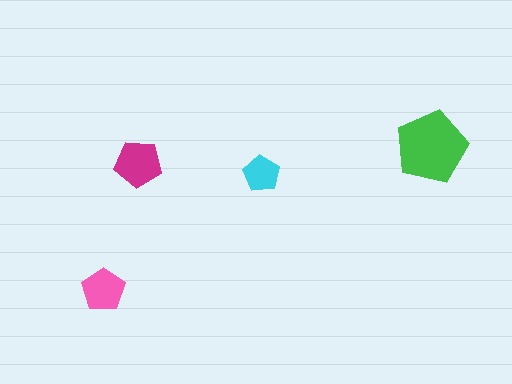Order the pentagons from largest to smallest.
the green one, the magenta one, the pink one, the cyan one.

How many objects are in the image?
There are 4 objects in the image.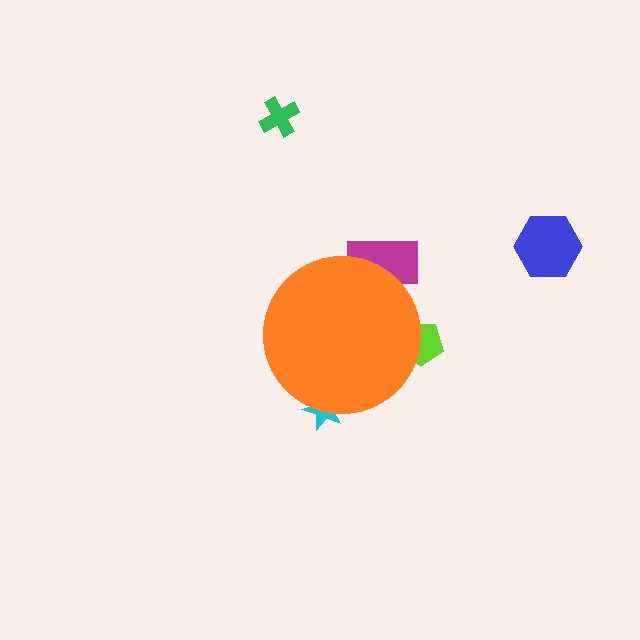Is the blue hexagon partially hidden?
No, the blue hexagon is fully visible.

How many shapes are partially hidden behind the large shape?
4 shapes are partially hidden.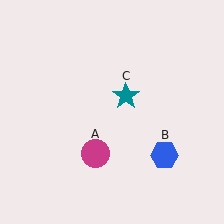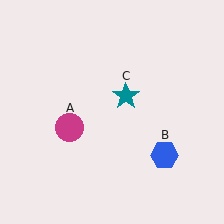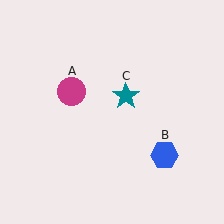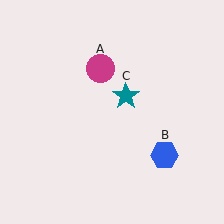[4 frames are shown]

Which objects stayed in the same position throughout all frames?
Blue hexagon (object B) and teal star (object C) remained stationary.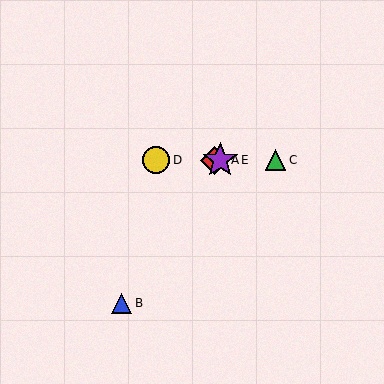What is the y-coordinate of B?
Object B is at y≈303.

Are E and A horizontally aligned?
Yes, both are at y≈160.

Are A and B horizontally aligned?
No, A is at y≈160 and B is at y≈303.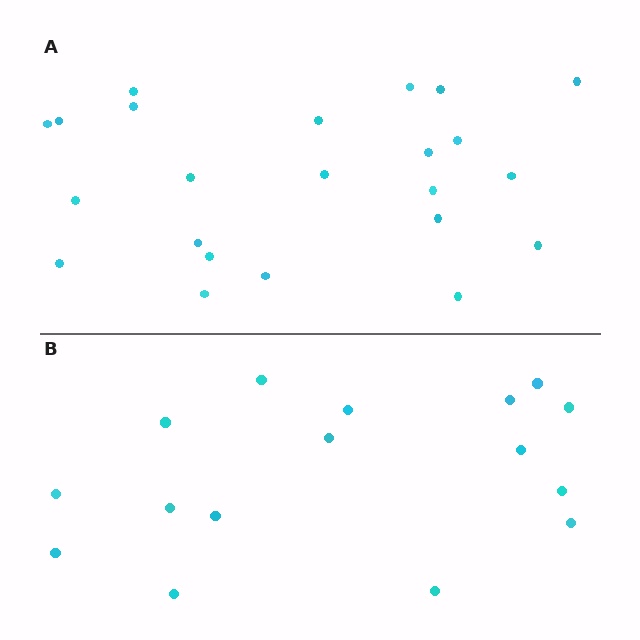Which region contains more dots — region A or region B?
Region A (the top region) has more dots.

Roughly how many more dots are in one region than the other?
Region A has roughly 8 or so more dots than region B.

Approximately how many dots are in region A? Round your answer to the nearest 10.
About 20 dots. (The exact count is 23, which rounds to 20.)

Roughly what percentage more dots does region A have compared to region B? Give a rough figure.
About 45% more.